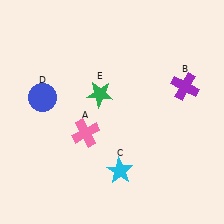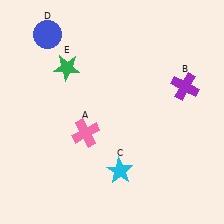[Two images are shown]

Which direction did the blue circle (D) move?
The blue circle (D) moved up.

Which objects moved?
The objects that moved are: the blue circle (D), the green star (E).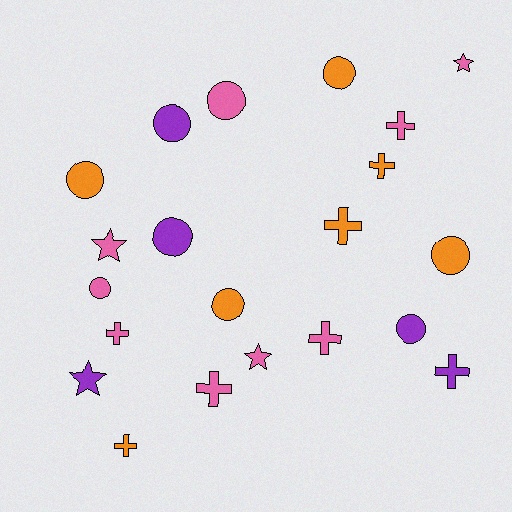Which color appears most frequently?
Pink, with 9 objects.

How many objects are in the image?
There are 21 objects.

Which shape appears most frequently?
Circle, with 9 objects.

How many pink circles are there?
There are 2 pink circles.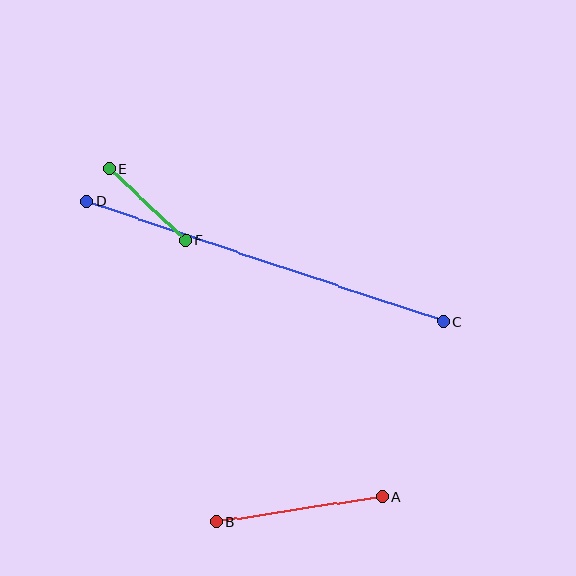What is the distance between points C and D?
The distance is approximately 376 pixels.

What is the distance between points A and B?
The distance is approximately 168 pixels.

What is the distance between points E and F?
The distance is approximately 104 pixels.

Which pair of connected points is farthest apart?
Points C and D are farthest apart.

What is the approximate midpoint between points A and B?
The midpoint is at approximately (299, 509) pixels.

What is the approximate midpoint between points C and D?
The midpoint is at approximately (265, 261) pixels.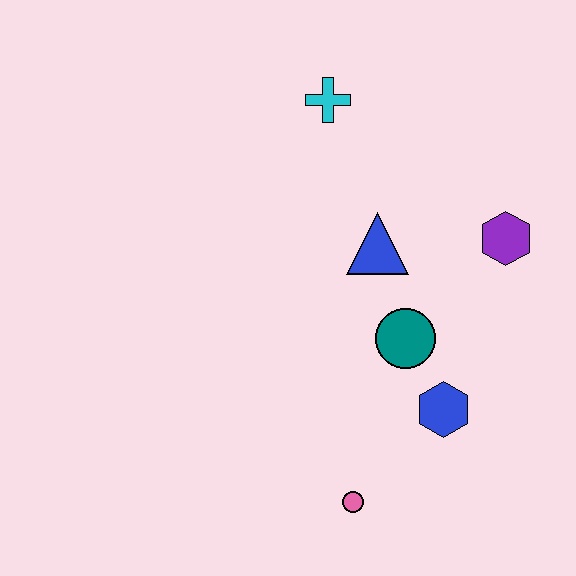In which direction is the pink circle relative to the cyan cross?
The pink circle is below the cyan cross.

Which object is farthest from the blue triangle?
The pink circle is farthest from the blue triangle.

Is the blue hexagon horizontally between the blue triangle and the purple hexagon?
Yes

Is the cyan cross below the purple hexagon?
No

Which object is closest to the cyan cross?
The blue triangle is closest to the cyan cross.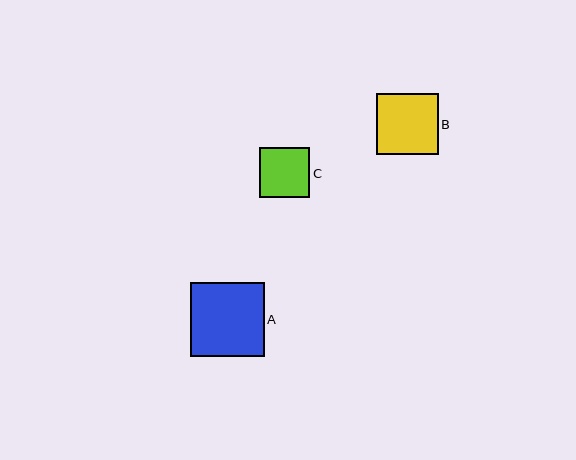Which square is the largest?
Square A is the largest with a size of approximately 74 pixels.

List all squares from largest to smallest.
From largest to smallest: A, B, C.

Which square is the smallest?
Square C is the smallest with a size of approximately 51 pixels.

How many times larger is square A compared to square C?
Square A is approximately 1.5 times the size of square C.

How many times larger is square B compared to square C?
Square B is approximately 1.2 times the size of square C.